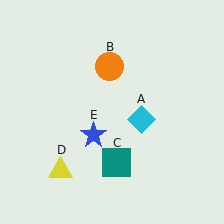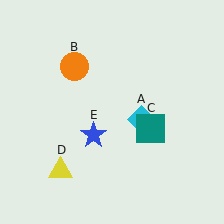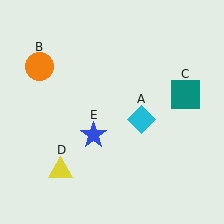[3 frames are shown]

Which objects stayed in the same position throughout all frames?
Cyan diamond (object A) and yellow triangle (object D) and blue star (object E) remained stationary.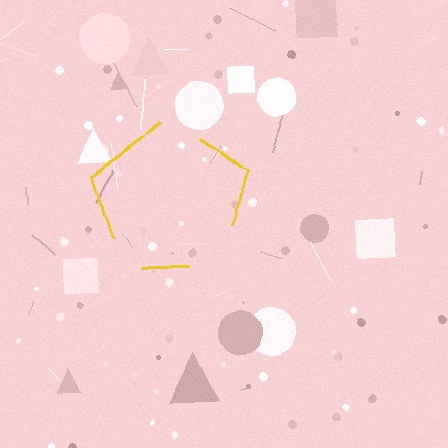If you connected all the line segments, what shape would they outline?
They would outline a pentagon.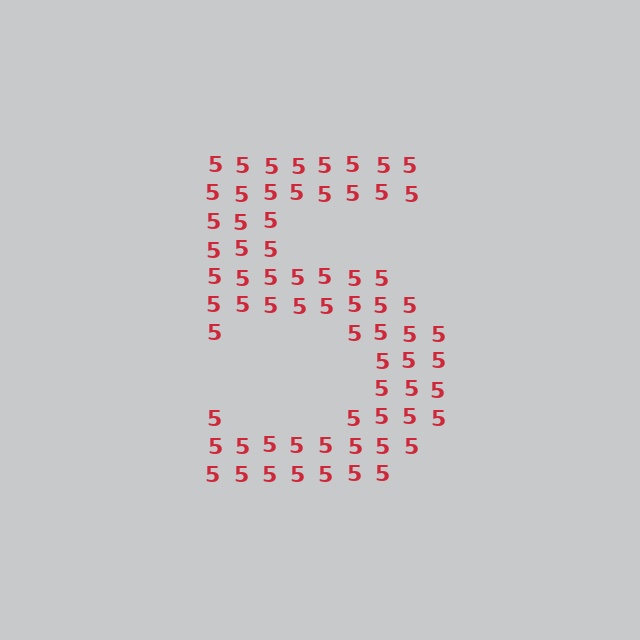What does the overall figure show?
The overall figure shows the digit 5.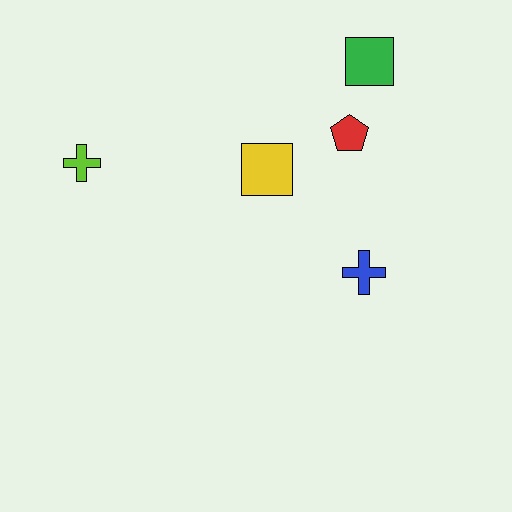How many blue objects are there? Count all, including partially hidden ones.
There is 1 blue object.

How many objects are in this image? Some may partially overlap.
There are 5 objects.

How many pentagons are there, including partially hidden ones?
There is 1 pentagon.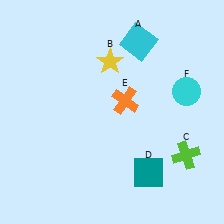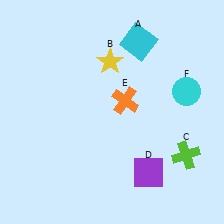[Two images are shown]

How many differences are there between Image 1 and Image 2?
There is 1 difference between the two images.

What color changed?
The square (D) changed from teal in Image 1 to purple in Image 2.